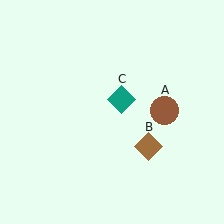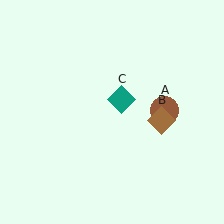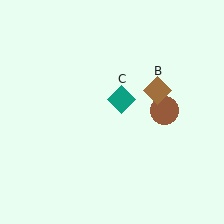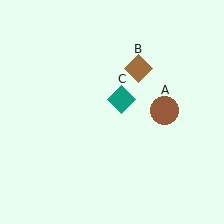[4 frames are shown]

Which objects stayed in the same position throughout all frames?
Brown circle (object A) and teal diamond (object C) remained stationary.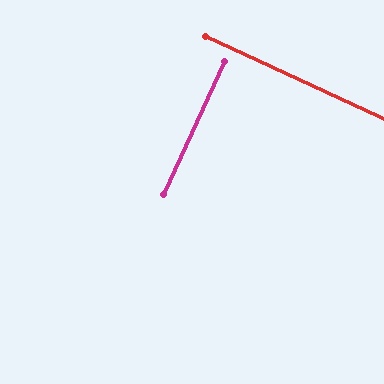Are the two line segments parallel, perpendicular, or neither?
Perpendicular — they meet at approximately 90°.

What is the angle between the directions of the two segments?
Approximately 90 degrees.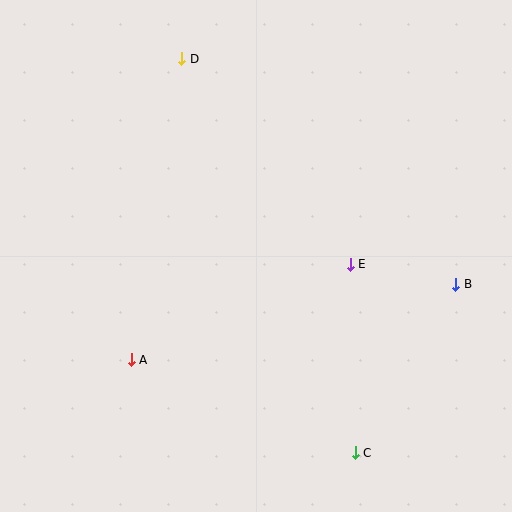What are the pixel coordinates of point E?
Point E is at (350, 264).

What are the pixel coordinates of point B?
Point B is at (456, 284).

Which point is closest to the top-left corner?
Point D is closest to the top-left corner.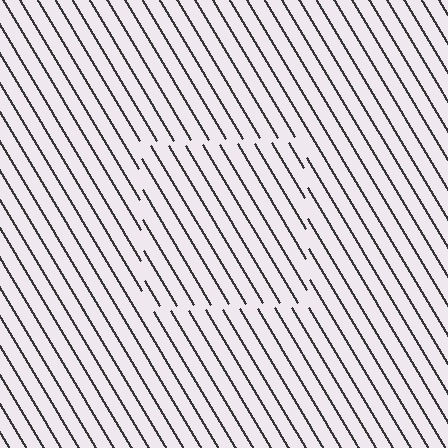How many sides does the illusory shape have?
4 sides — the line-ends trace a square.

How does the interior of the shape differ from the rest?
The interior of the shape contains the same grating, shifted by half a period — the contour is defined by the phase discontinuity where line-ends from the inner and outer gratings abut.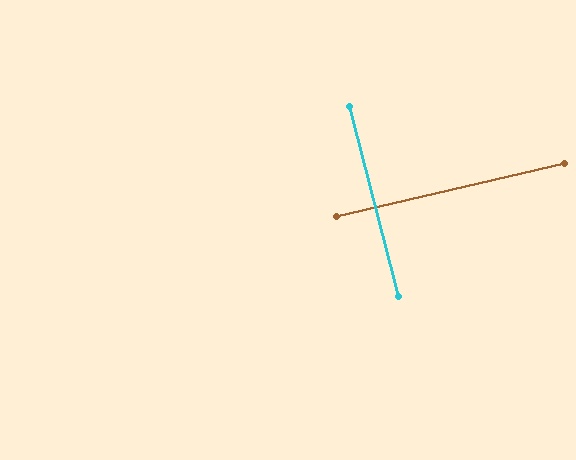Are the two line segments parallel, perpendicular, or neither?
Perpendicular — they meet at approximately 89°.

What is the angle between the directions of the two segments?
Approximately 89 degrees.